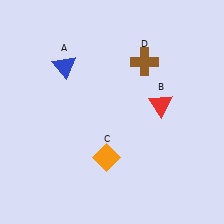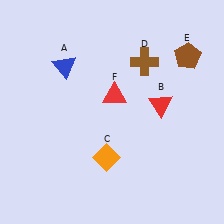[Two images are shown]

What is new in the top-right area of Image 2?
A red triangle (F) was added in the top-right area of Image 2.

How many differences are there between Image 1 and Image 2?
There are 2 differences between the two images.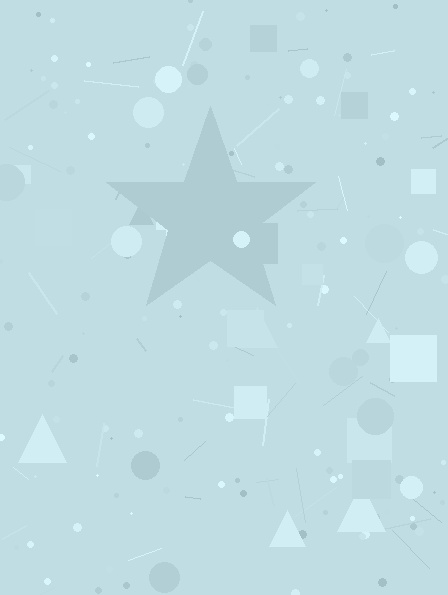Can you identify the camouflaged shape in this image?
The camouflaged shape is a star.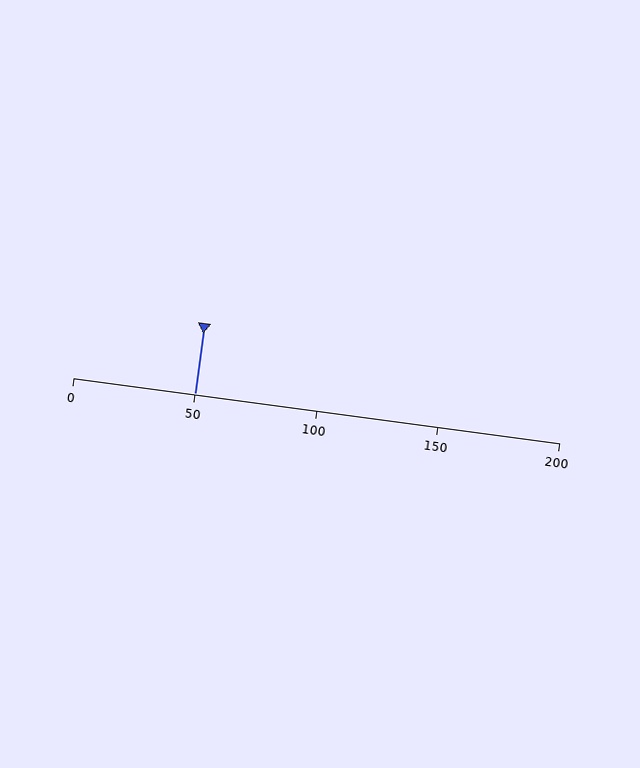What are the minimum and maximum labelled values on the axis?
The axis runs from 0 to 200.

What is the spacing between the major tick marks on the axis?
The major ticks are spaced 50 apart.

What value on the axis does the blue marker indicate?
The marker indicates approximately 50.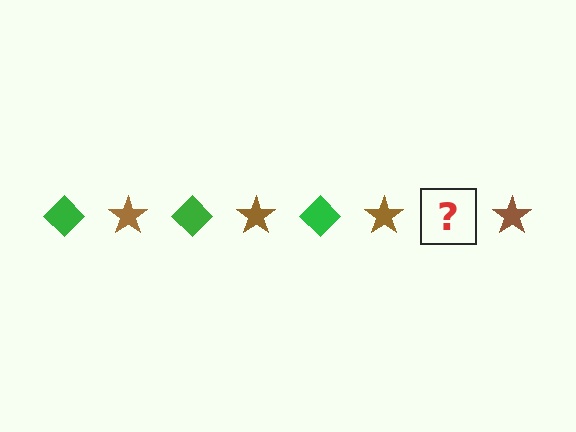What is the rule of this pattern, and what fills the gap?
The rule is that the pattern alternates between green diamond and brown star. The gap should be filled with a green diamond.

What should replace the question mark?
The question mark should be replaced with a green diamond.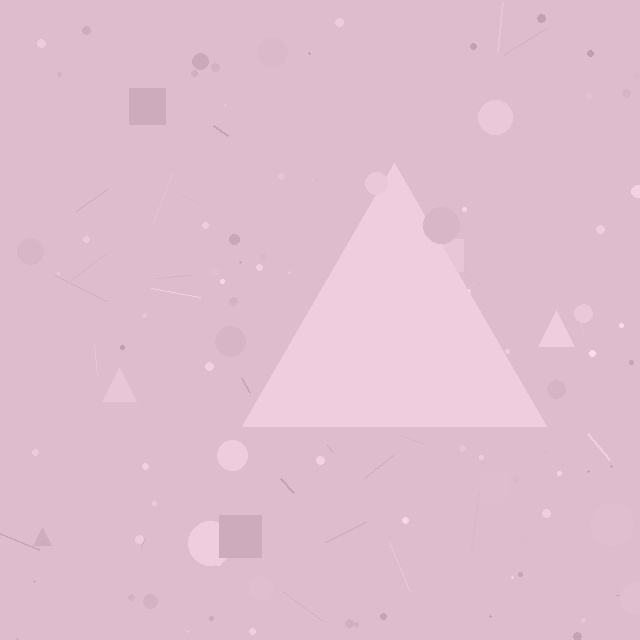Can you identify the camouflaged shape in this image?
The camouflaged shape is a triangle.